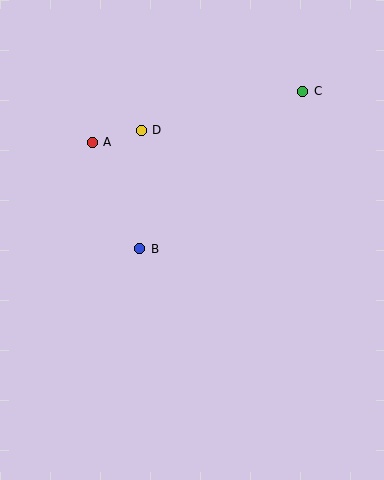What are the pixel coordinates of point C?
Point C is at (303, 91).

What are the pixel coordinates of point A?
Point A is at (92, 142).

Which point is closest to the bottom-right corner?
Point B is closest to the bottom-right corner.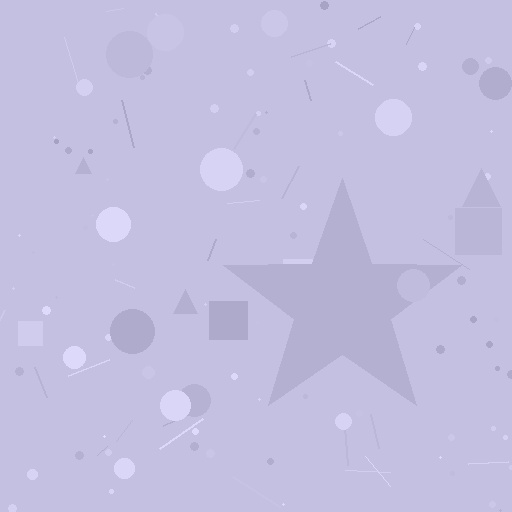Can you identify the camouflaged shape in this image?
The camouflaged shape is a star.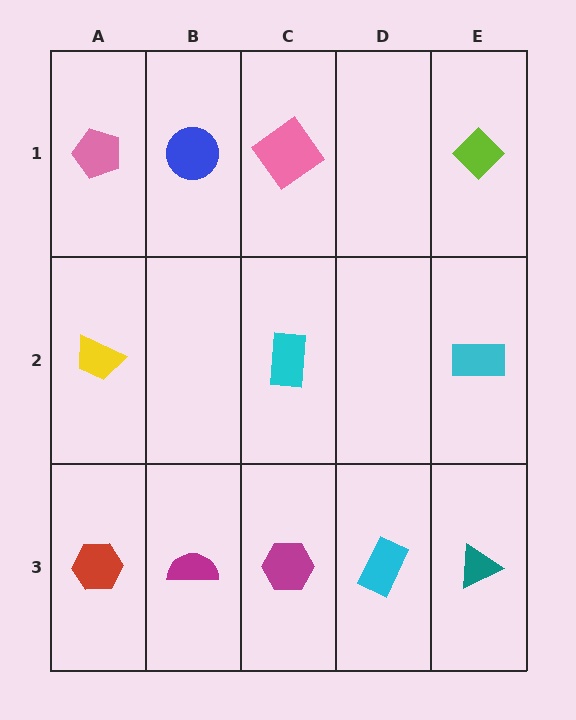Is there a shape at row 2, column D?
No, that cell is empty.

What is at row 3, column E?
A teal triangle.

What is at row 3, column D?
A cyan rectangle.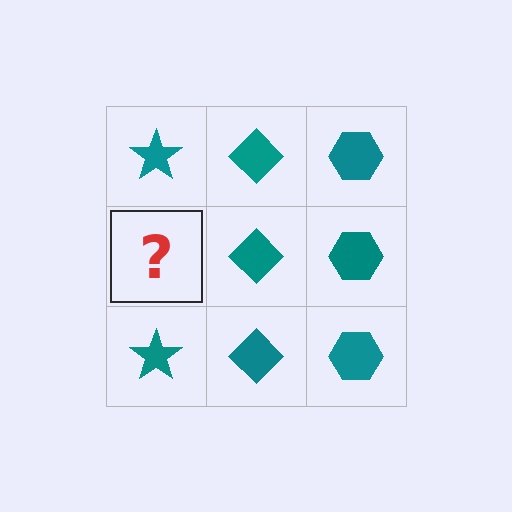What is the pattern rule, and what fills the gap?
The rule is that each column has a consistent shape. The gap should be filled with a teal star.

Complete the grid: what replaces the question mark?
The question mark should be replaced with a teal star.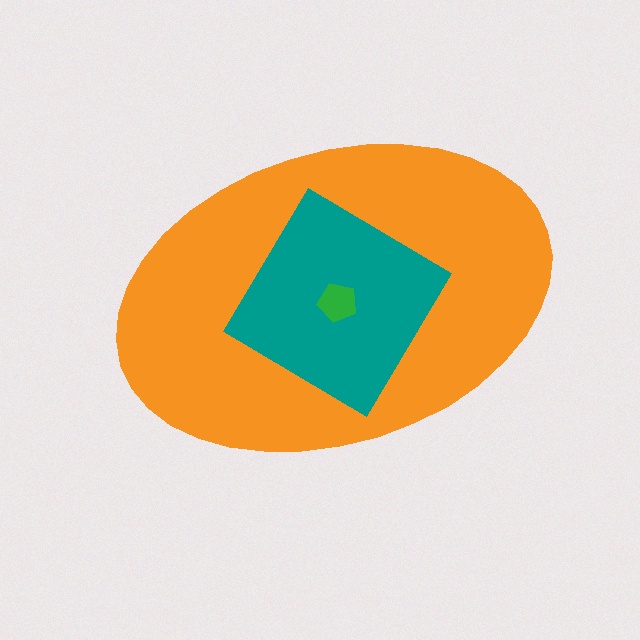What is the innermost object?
The green pentagon.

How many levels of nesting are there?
3.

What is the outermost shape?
The orange ellipse.